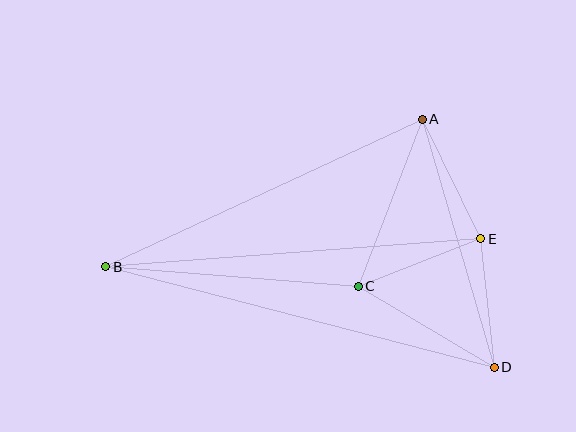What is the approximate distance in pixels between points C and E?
The distance between C and E is approximately 132 pixels.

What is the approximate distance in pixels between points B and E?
The distance between B and E is approximately 376 pixels.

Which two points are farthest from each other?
Points B and D are farthest from each other.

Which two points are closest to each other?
Points D and E are closest to each other.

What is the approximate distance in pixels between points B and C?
The distance between B and C is approximately 253 pixels.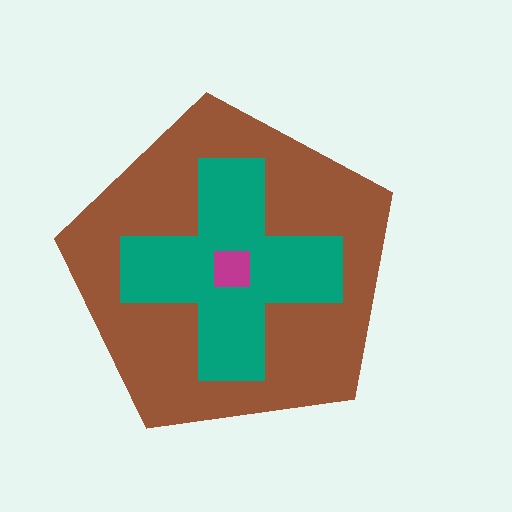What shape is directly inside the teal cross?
The magenta square.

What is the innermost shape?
The magenta square.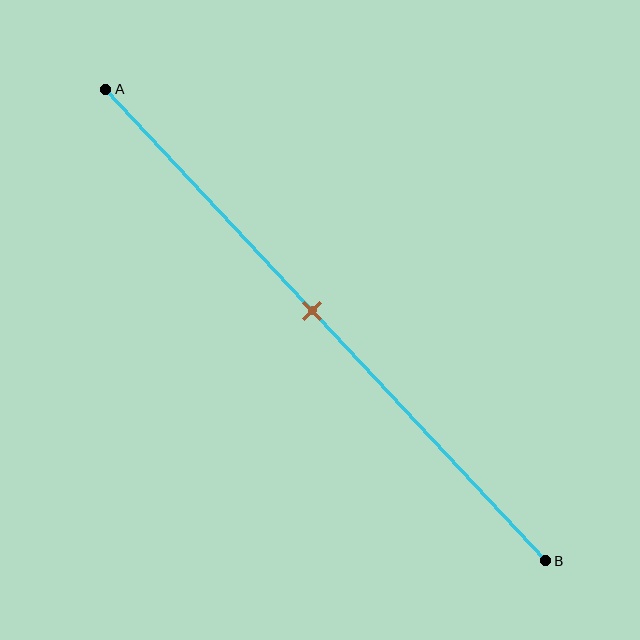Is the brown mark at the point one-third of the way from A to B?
No, the mark is at about 45% from A, not at the 33% one-third point.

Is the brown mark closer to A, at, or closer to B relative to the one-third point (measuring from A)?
The brown mark is closer to point B than the one-third point of segment AB.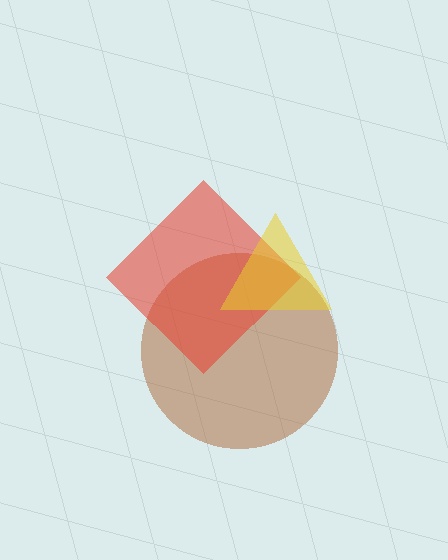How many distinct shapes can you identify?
There are 3 distinct shapes: a brown circle, a red diamond, a yellow triangle.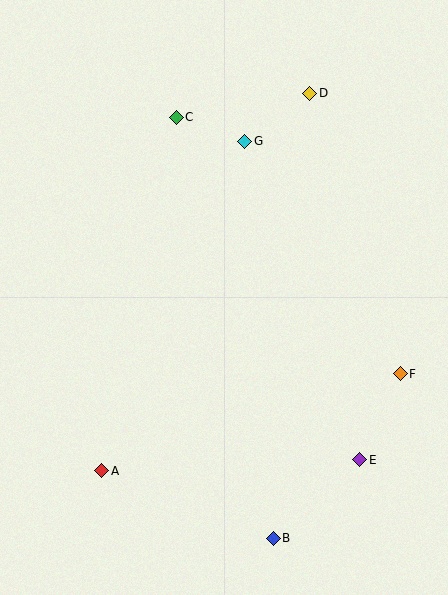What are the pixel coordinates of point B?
Point B is at (273, 538).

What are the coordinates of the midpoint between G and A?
The midpoint between G and A is at (173, 306).